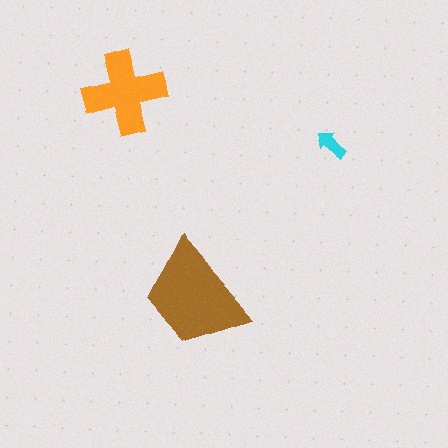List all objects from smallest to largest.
The cyan arrow, the orange cross, the brown trapezoid.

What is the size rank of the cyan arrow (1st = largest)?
3rd.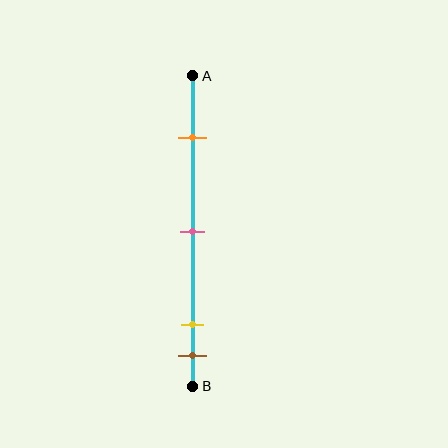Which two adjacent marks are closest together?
The yellow and brown marks are the closest adjacent pair.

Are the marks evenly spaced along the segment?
No, the marks are not evenly spaced.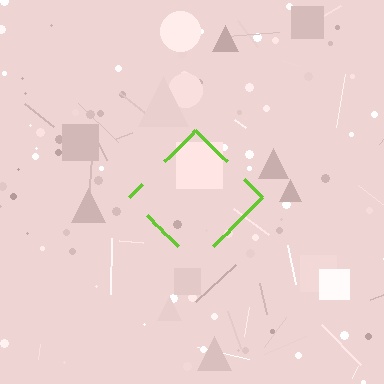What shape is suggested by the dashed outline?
The dashed outline suggests a diamond.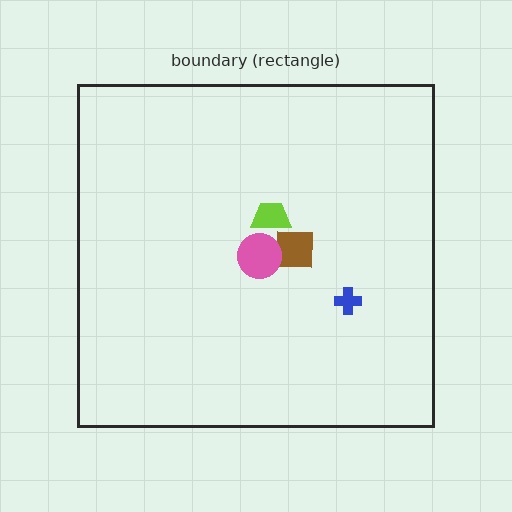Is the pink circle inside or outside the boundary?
Inside.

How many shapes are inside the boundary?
4 inside, 0 outside.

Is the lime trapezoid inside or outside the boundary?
Inside.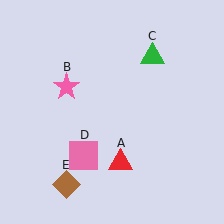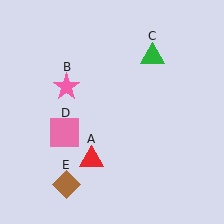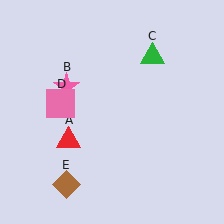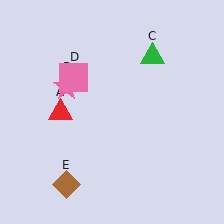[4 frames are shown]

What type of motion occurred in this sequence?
The red triangle (object A), pink square (object D) rotated clockwise around the center of the scene.